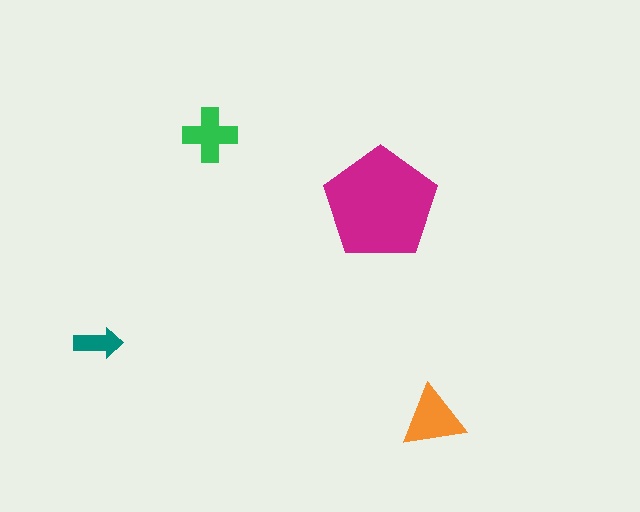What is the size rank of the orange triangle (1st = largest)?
2nd.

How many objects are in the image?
There are 4 objects in the image.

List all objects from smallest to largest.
The teal arrow, the green cross, the orange triangle, the magenta pentagon.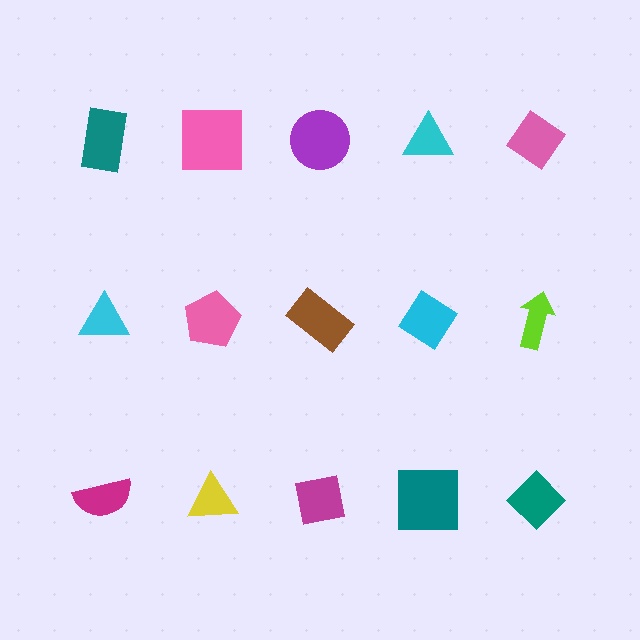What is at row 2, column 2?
A pink pentagon.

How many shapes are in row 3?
5 shapes.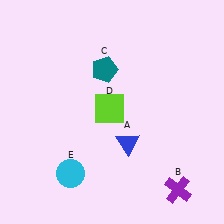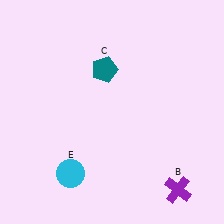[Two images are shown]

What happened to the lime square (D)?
The lime square (D) was removed in Image 2. It was in the top-left area of Image 1.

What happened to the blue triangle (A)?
The blue triangle (A) was removed in Image 2. It was in the bottom-right area of Image 1.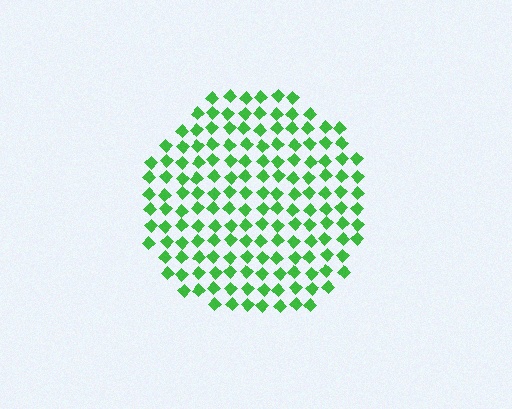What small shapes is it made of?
It is made of small diamonds.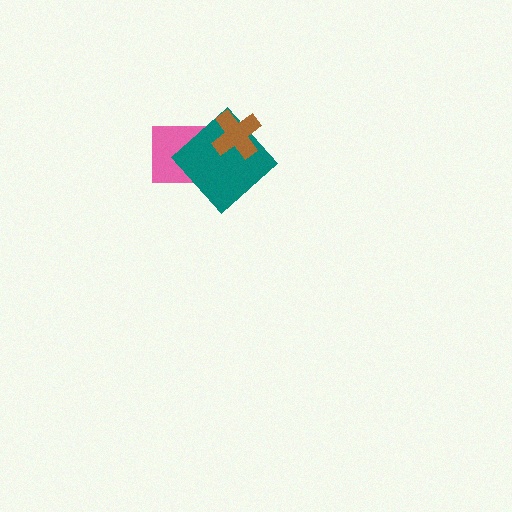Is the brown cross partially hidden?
No, no other shape covers it.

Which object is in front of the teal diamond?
The brown cross is in front of the teal diamond.